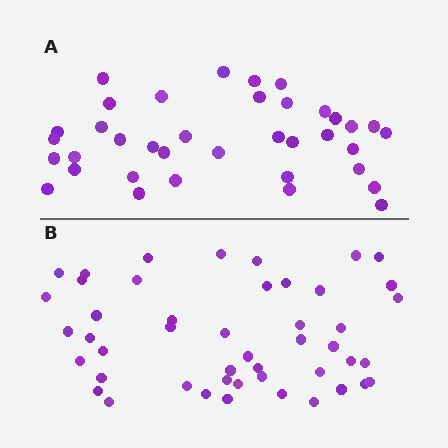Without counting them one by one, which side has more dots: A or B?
Region B (the bottom region) has more dots.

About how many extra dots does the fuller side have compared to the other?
Region B has roughly 10 or so more dots than region A.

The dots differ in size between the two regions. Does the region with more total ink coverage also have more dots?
No. Region A has more total ink coverage because its dots are larger, but region B actually contains more individual dots. Total area can be misleading — the number of items is what matters here.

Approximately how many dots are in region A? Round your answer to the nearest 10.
About 40 dots. (The exact count is 37, which rounds to 40.)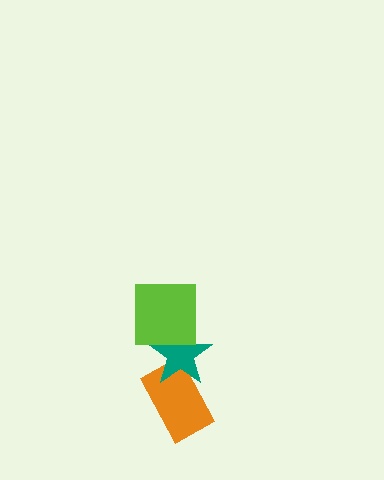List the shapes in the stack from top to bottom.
From top to bottom: the lime square, the teal star, the orange rectangle.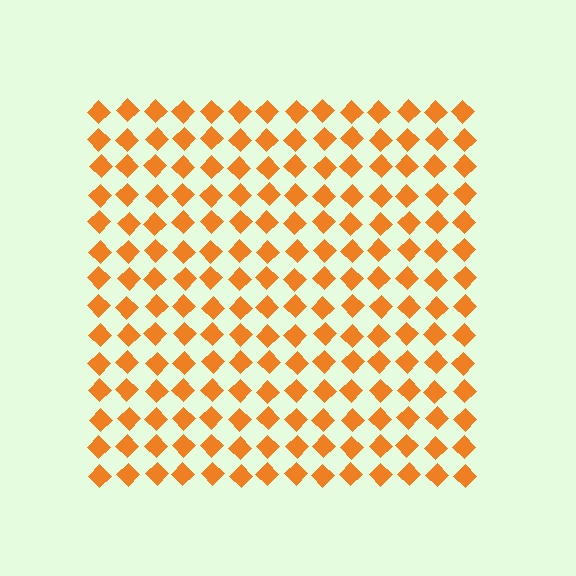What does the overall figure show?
The overall figure shows a square.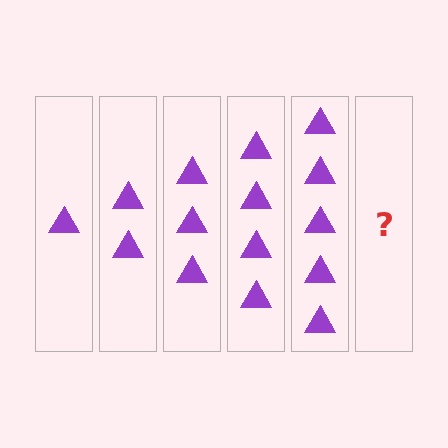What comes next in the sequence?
The next element should be 6 triangles.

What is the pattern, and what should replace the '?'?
The pattern is that each step adds one more triangle. The '?' should be 6 triangles.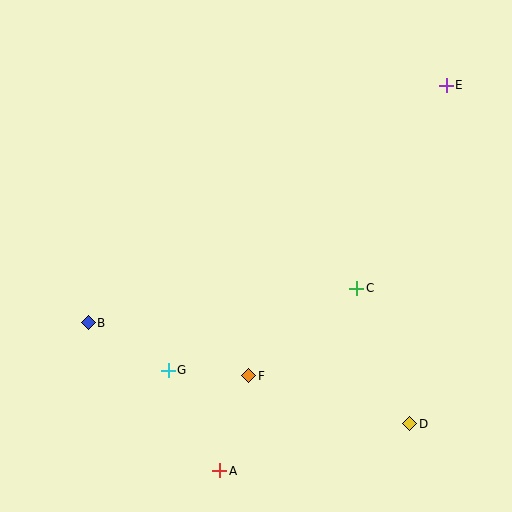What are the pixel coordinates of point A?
Point A is at (220, 471).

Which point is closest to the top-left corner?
Point B is closest to the top-left corner.